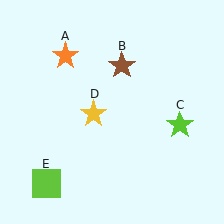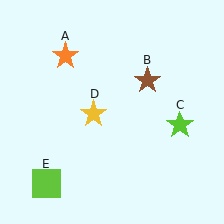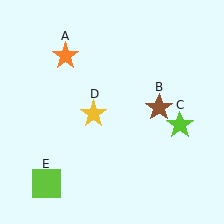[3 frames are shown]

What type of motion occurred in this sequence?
The brown star (object B) rotated clockwise around the center of the scene.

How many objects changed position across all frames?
1 object changed position: brown star (object B).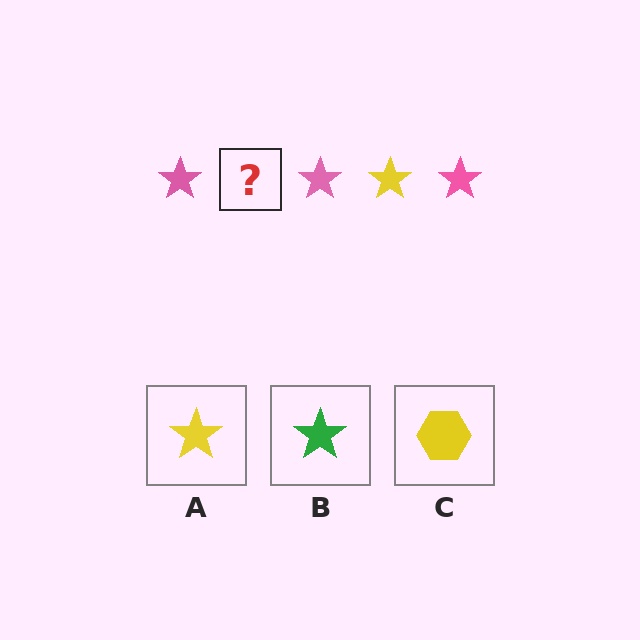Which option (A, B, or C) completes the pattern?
A.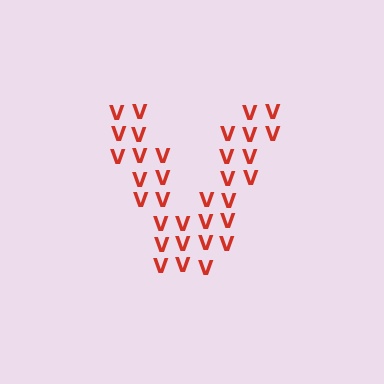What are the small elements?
The small elements are letter V's.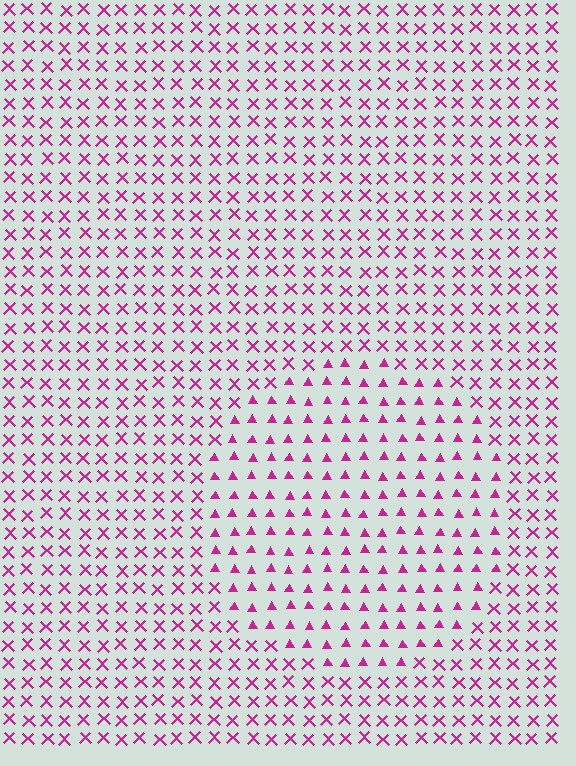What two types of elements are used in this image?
The image uses triangles inside the circle region and X marks outside it.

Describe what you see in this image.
The image is filled with small magenta elements arranged in a uniform grid. A circle-shaped region contains triangles, while the surrounding area contains X marks. The boundary is defined purely by the change in element shape.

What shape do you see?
I see a circle.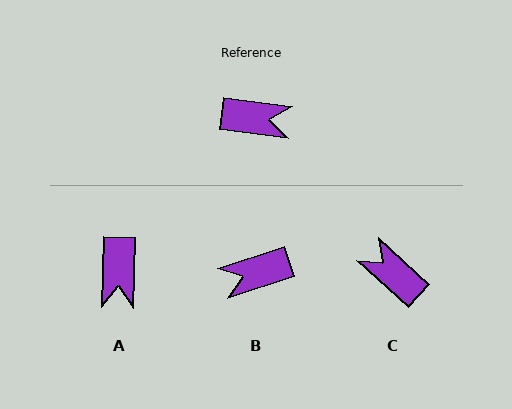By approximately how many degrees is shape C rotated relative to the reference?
Approximately 145 degrees counter-clockwise.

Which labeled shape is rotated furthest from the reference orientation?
B, about 154 degrees away.